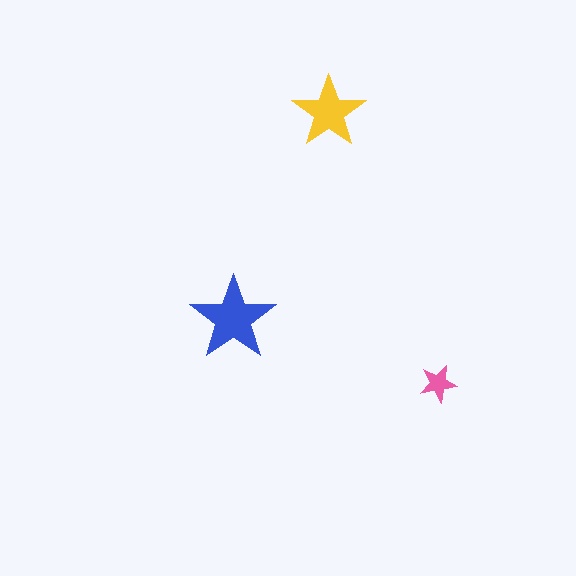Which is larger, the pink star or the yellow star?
The yellow one.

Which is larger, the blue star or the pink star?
The blue one.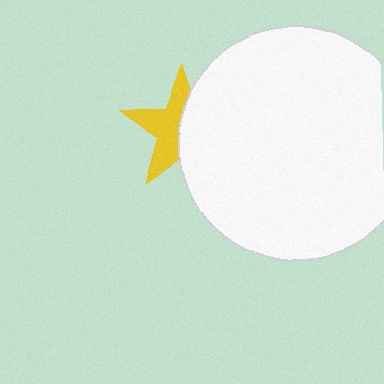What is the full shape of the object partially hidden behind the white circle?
The partially hidden object is a yellow star.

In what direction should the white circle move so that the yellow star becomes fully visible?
The white circle should move right. That is the shortest direction to clear the overlap and leave the yellow star fully visible.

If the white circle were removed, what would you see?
You would see the complete yellow star.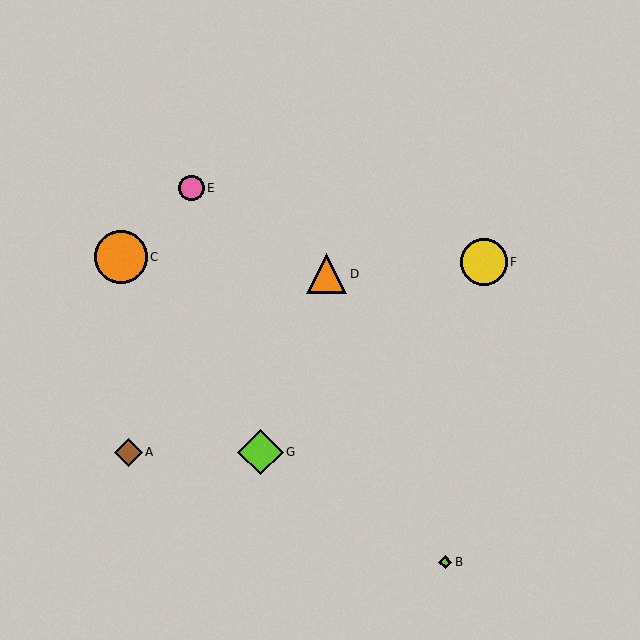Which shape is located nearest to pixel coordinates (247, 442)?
The lime diamond (labeled G) at (261, 452) is nearest to that location.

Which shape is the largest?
The orange circle (labeled C) is the largest.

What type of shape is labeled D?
Shape D is an orange triangle.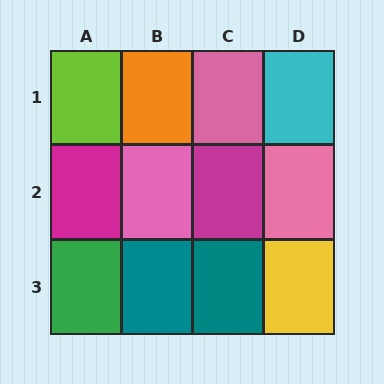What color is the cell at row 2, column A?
Magenta.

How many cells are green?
1 cell is green.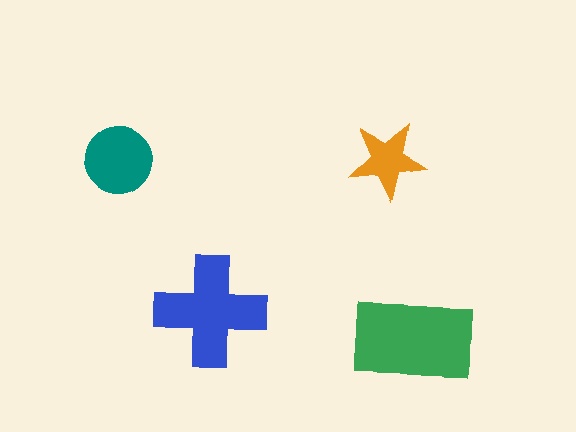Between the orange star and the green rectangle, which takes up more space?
The green rectangle.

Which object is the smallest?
The orange star.